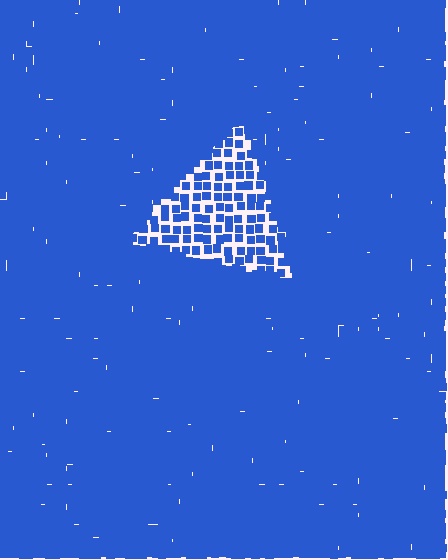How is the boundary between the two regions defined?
The boundary is defined by a change in element density (approximately 2.6x ratio). All elements are the same color, size, and shape.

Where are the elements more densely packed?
The elements are more densely packed outside the triangle boundary.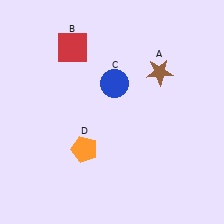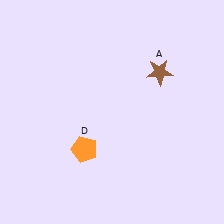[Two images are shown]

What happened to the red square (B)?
The red square (B) was removed in Image 2. It was in the top-left area of Image 1.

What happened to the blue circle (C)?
The blue circle (C) was removed in Image 2. It was in the top-right area of Image 1.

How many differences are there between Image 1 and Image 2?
There are 2 differences between the two images.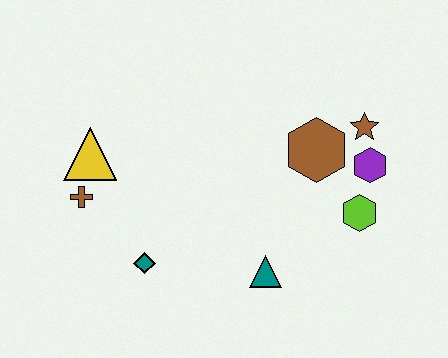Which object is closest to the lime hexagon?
The purple hexagon is closest to the lime hexagon.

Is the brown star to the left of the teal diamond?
No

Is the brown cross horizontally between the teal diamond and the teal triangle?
No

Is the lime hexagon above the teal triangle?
Yes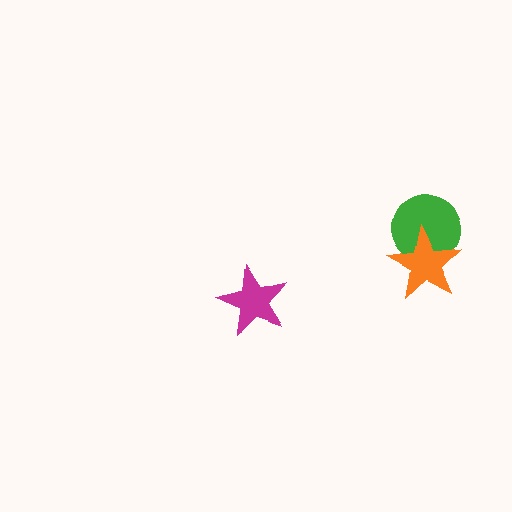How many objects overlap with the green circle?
1 object overlaps with the green circle.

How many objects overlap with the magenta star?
0 objects overlap with the magenta star.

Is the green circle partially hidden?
Yes, it is partially covered by another shape.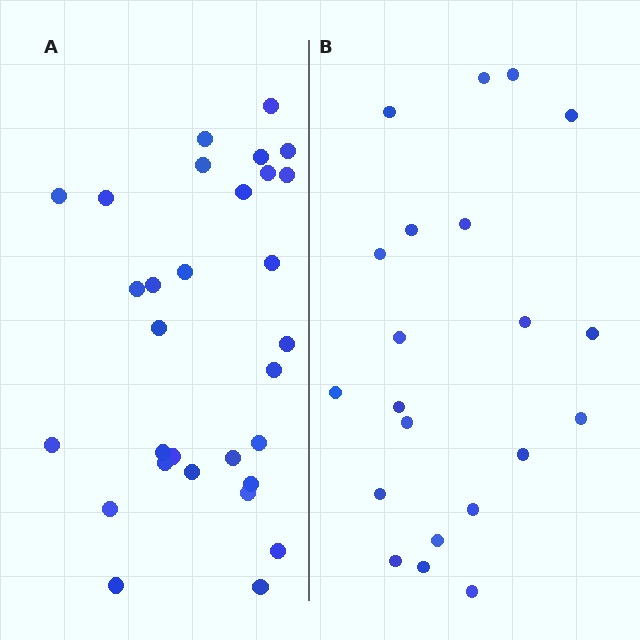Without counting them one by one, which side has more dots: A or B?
Region A (the left region) has more dots.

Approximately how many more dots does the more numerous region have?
Region A has roughly 8 or so more dots than region B.